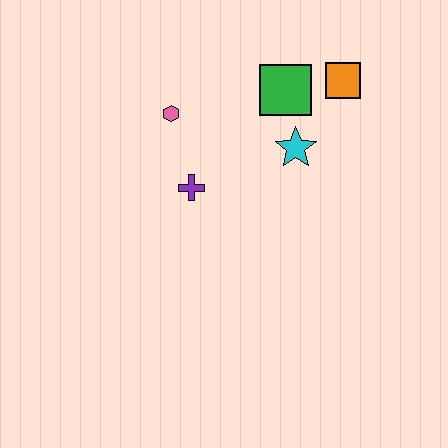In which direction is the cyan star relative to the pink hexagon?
The cyan star is to the right of the pink hexagon.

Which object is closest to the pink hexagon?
The purple cross is closest to the pink hexagon.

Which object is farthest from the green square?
The purple cross is farthest from the green square.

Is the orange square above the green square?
Yes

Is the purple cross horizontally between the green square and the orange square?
No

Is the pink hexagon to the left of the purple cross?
Yes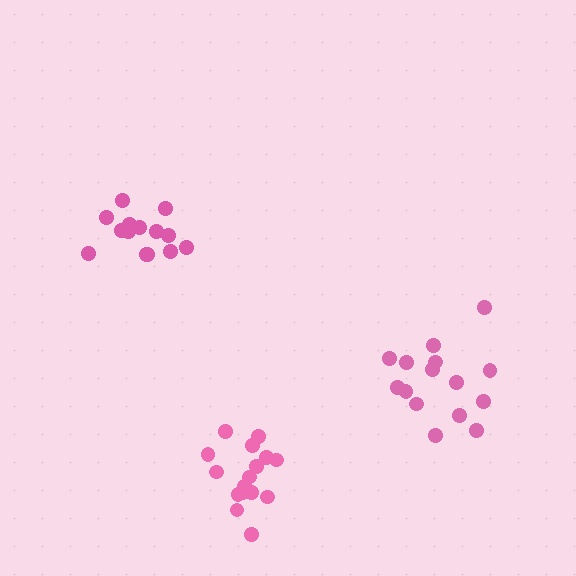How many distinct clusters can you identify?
There are 3 distinct clusters.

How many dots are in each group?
Group 1: 15 dots, Group 2: 14 dots, Group 3: 16 dots (45 total).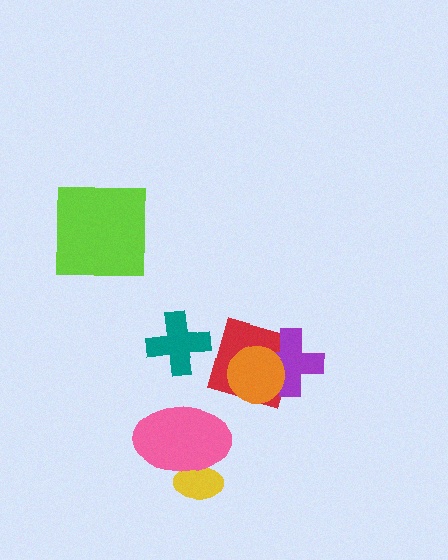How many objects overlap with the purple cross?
2 objects overlap with the purple cross.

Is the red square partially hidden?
Yes, it is partially covered by another shape.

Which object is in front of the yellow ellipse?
The pink ellipse is in front of the yellow ellipse.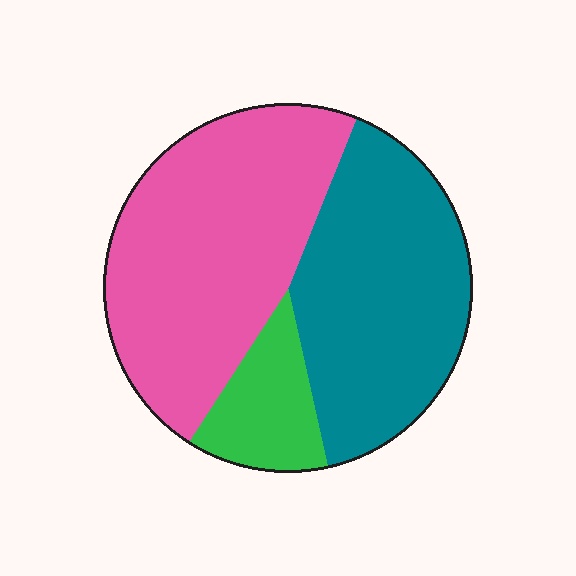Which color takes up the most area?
Pink, at roughly 45%.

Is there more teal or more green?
Teal.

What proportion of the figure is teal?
Teal takes up about two fifths (2/5) of the figure.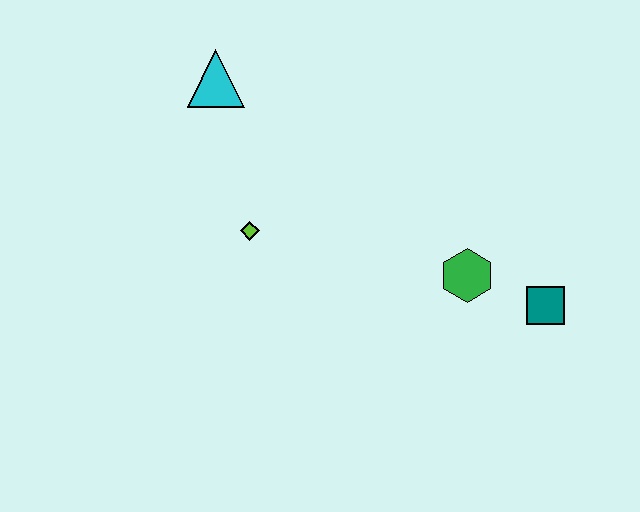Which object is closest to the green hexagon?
The teal square is closest to the green hexagon.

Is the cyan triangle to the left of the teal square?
Yes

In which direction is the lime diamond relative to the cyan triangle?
The lime diamond is below the cyan triangle.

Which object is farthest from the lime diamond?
The teal square is farthest from the lime diamond.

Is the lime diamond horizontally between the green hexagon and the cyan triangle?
Yes